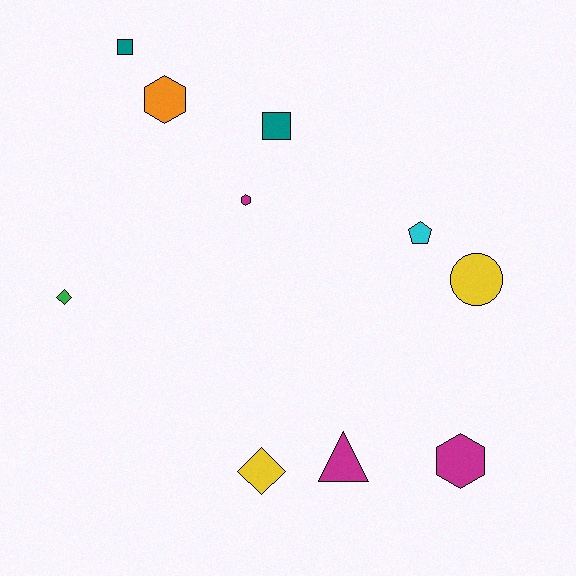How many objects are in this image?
There are 10 objects.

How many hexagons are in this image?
There are 3 hexagons.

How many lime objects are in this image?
There are no lime objects.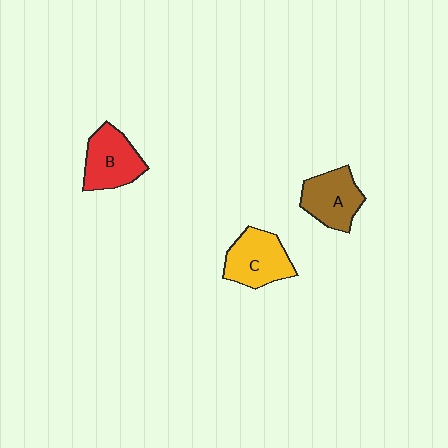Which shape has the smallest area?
Shape A (brown).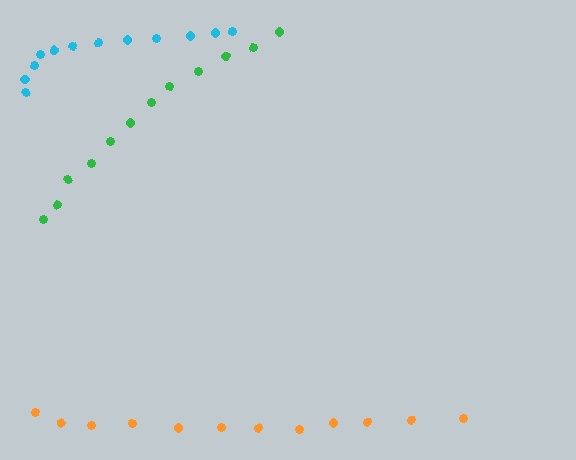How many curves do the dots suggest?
There are 3 distinct paths.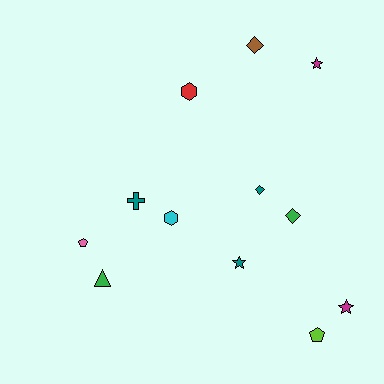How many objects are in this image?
There are 12 objects.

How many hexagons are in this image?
There are 2 hexagons.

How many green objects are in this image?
There are 2 green objects.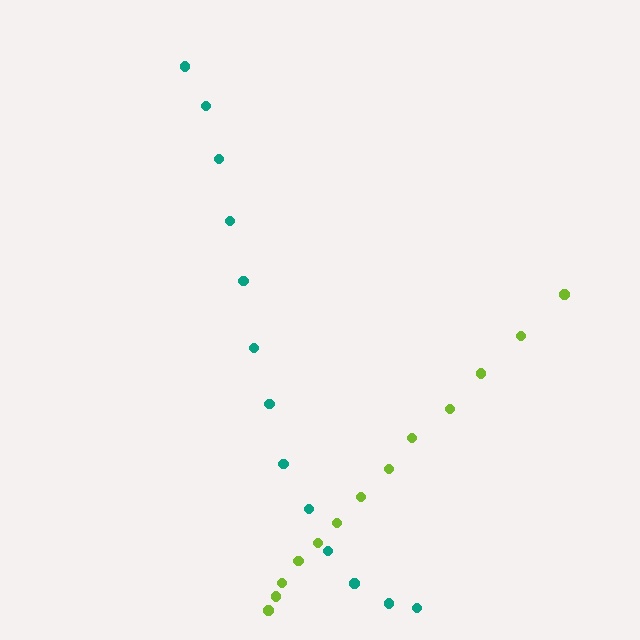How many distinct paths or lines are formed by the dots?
There are 2 distinct paths.